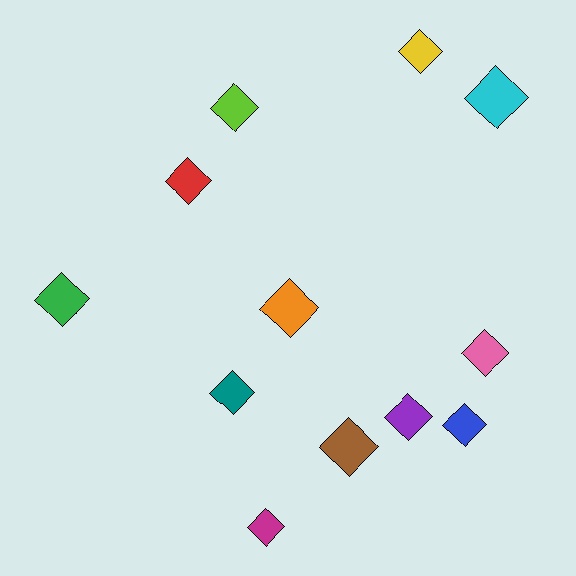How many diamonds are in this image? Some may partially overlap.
There are 12 diamonds.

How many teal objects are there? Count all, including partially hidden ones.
There is 1 teal object.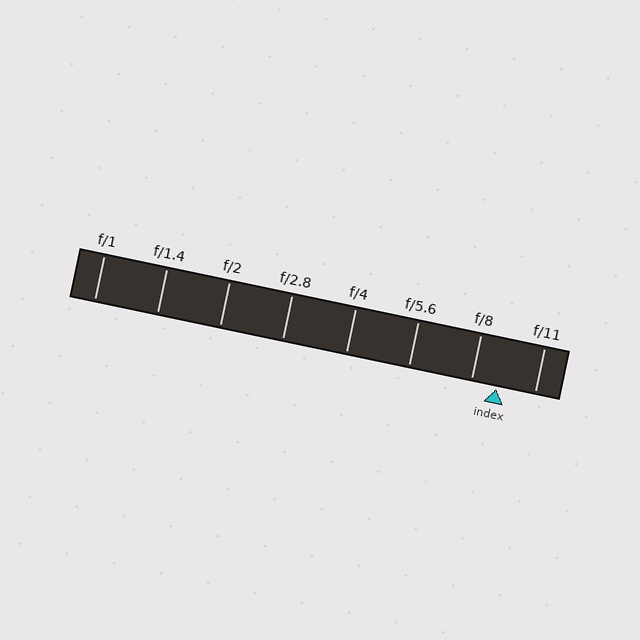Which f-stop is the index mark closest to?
The index mark is closest to f/8.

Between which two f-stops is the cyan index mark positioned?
The index mark is between f/8 and f/11.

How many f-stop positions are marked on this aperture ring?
There are 8 f-stop positions marked.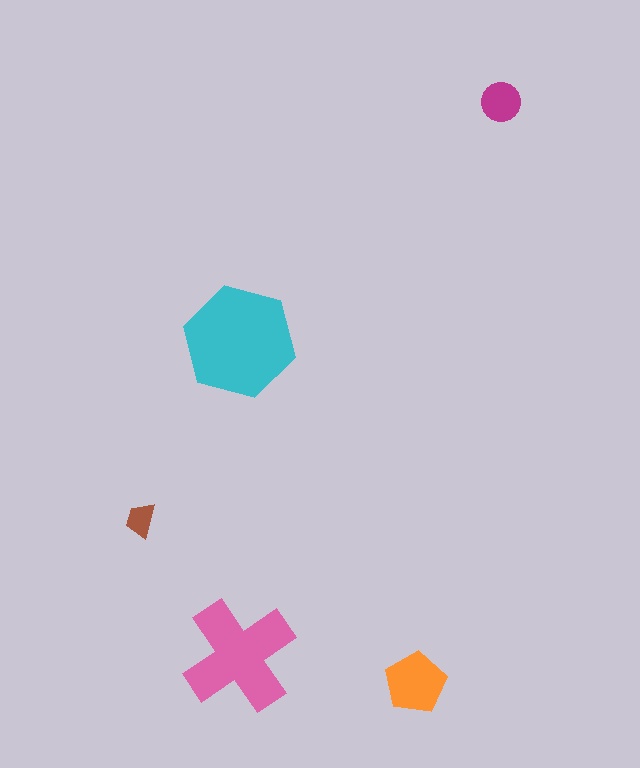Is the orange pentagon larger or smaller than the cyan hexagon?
Smaller.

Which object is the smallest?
The brown trapezoid.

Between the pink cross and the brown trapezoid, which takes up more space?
The pink cross.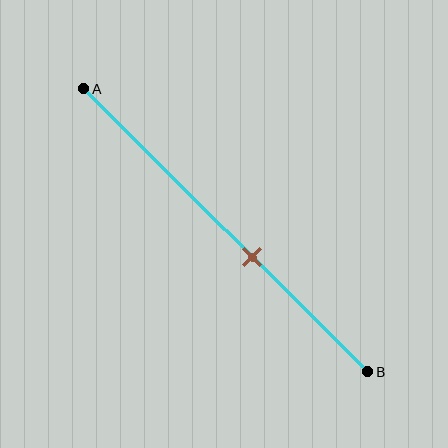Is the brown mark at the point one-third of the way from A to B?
No, the mark is at about 60% from A, not at the 33% one-third point.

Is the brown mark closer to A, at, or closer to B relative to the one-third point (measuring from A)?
The brown mark is closer to point B than the one-third point of segment AB.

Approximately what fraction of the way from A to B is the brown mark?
The brown mark is approximately 60% of the way from A to B.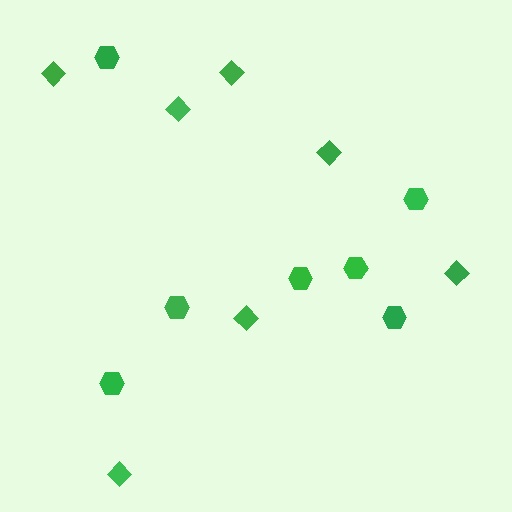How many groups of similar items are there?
There are 2 groups: one group of hexagons (7) and one group of diamonds (7).